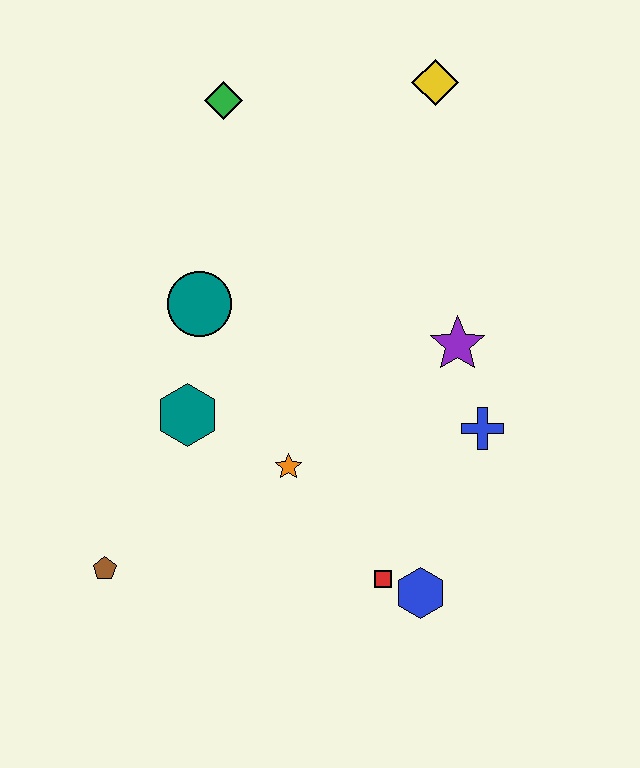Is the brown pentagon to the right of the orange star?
No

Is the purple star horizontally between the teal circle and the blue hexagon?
No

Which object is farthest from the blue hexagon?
The green diamond is farthest from the blue hexagon.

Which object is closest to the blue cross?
The purple star is closest to the blue cross.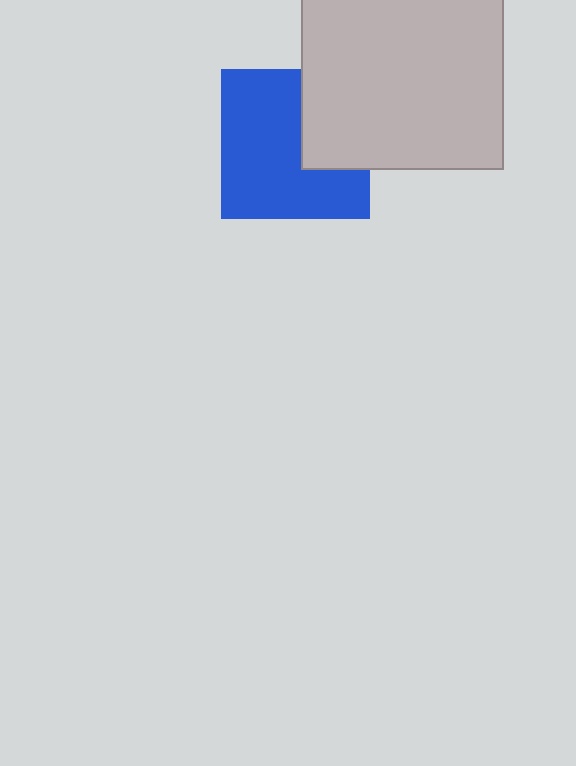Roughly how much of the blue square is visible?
Most of it is visible (roughly 69%).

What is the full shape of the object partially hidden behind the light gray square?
The partially hidden object is a blue square.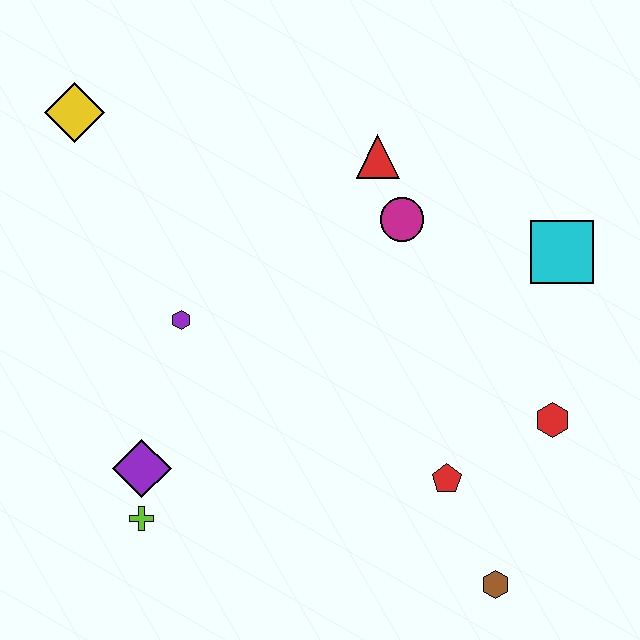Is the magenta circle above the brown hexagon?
Yes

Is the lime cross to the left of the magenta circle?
Yes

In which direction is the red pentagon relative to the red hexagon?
The red pentagon is to the left of the red hexagon.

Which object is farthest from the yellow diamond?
The brown hexagon is farthest from the yellow diamond.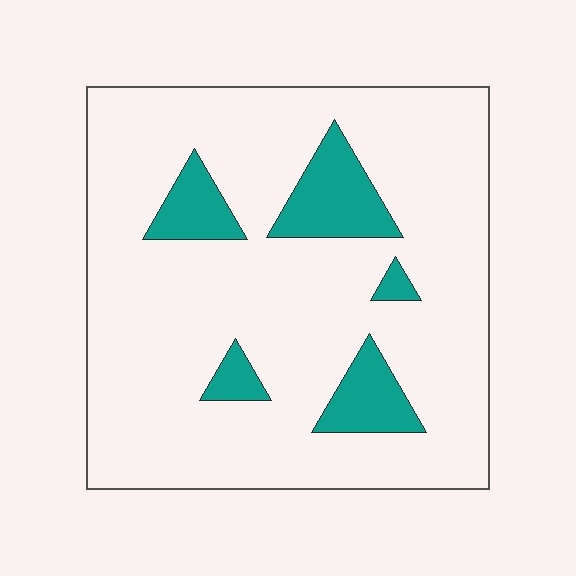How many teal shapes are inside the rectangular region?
5.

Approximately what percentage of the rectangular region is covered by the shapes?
Approximately 15%.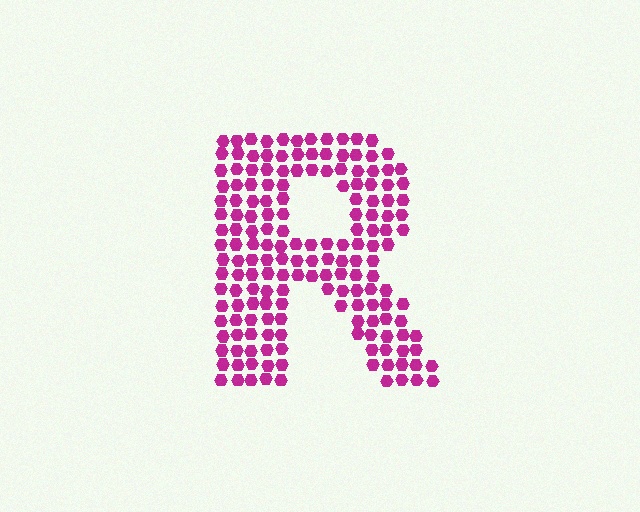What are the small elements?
The small elements are hexagons.